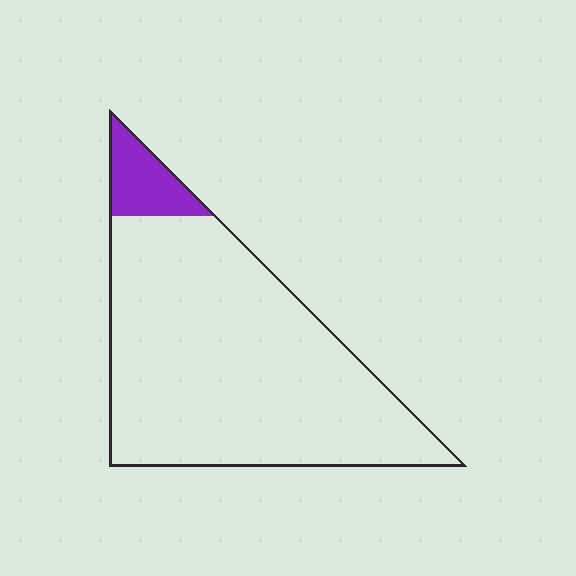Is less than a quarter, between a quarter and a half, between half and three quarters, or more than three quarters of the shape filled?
Less than a quarter.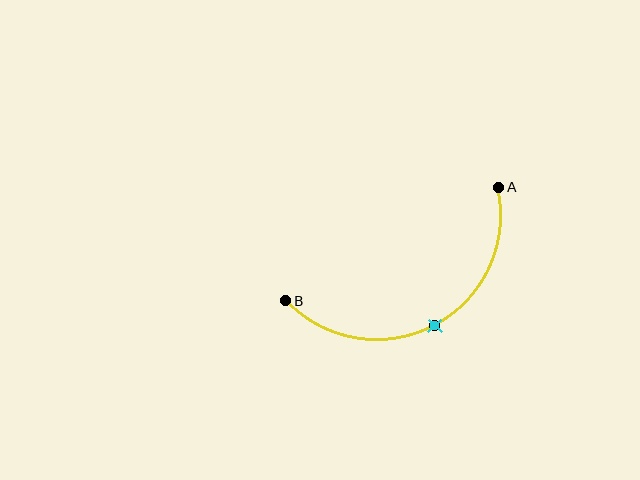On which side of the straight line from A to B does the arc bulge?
The arc bulges below the straight line connecting A and B.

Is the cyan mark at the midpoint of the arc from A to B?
Yes. The cyan mark lies on the arc at equal arc-length from both A and B — it is the arc midpoint.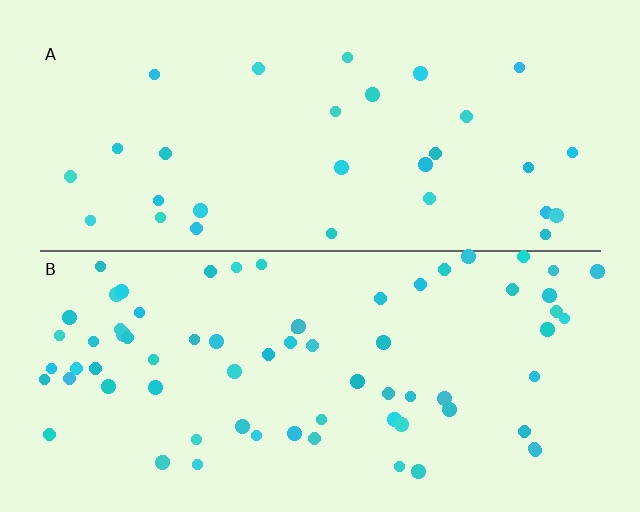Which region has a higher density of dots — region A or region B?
B (the bottom).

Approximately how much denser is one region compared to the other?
Approximately 2.4× — region B over region A.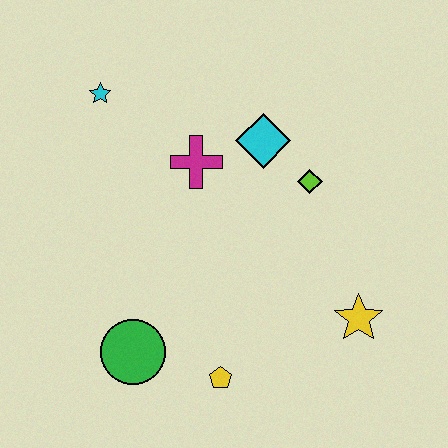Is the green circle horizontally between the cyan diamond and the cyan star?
Yes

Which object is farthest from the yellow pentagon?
The cyan star is farthest from the yellow pentagon.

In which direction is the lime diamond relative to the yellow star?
The lime diamond is above the yellow star.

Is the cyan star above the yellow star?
Yes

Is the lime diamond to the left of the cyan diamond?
No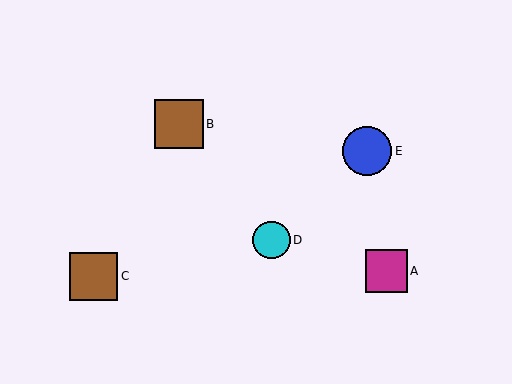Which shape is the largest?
The blue circle (labeled E) is the largest.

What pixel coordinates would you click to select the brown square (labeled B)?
Click at (179, 124) to select the brown square B.